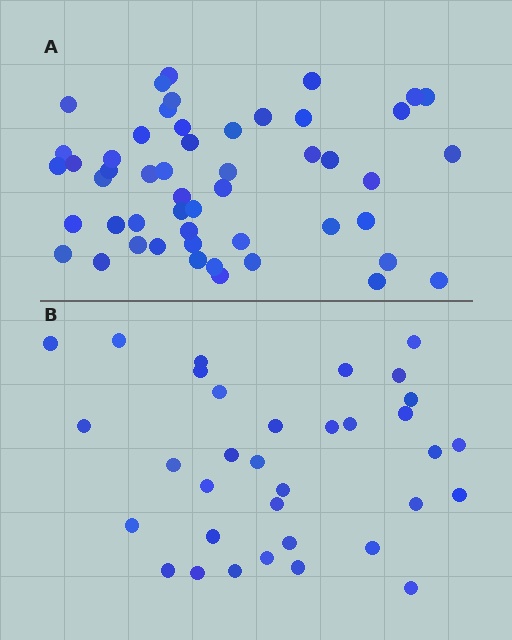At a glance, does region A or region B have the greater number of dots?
Region A (the top region) has more dots.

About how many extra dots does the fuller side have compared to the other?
Region A has approximately 15 more dots than region B.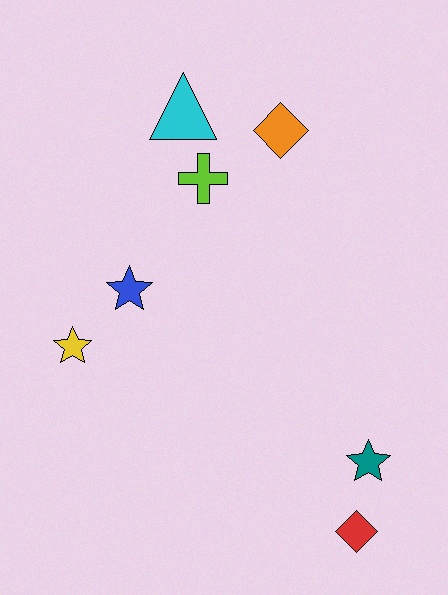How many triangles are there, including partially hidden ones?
There is 1 triangle.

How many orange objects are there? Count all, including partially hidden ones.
There is 1 orange object.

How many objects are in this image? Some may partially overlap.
There are 7 objects.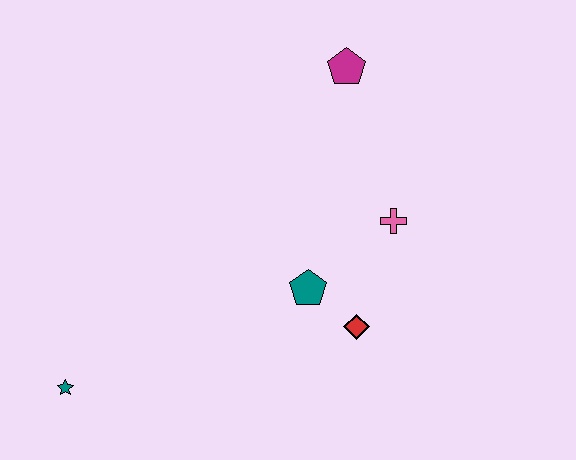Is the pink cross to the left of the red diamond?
No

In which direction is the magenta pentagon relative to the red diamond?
The magenta pentagon is above the red diamond.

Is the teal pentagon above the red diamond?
Yes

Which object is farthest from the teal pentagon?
The teal star is farthest from the teal pentagon.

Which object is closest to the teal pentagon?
The red diamond is closest to the teal pentagon.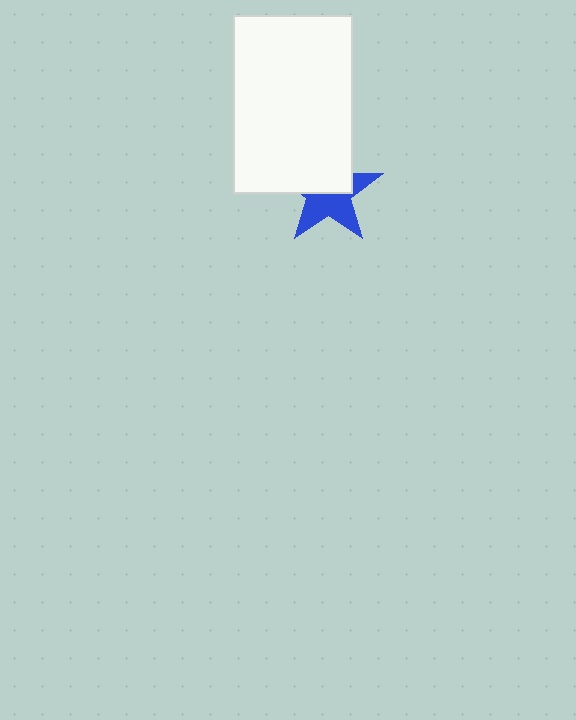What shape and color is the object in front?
The object in front is a white rectangle.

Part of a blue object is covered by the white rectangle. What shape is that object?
It is a star.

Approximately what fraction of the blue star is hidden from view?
Roughly 48% of the blue star is hidden behind the white rectangle.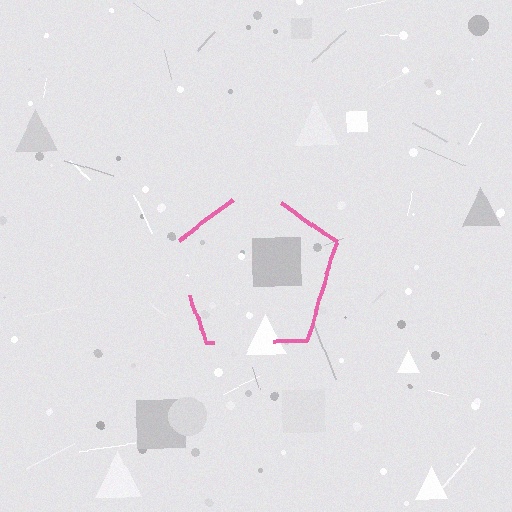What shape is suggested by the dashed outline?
The dashed outline suggests a pentagon.